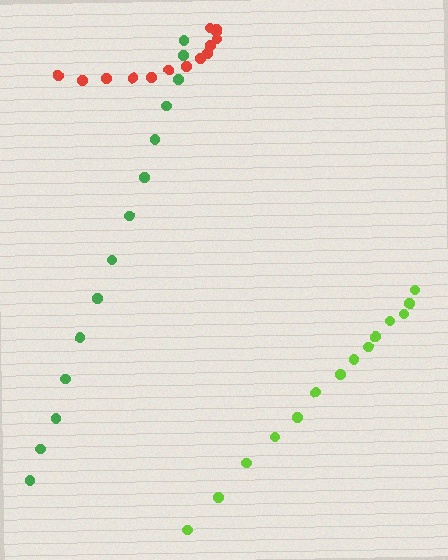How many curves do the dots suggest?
There are 3 distinct paths.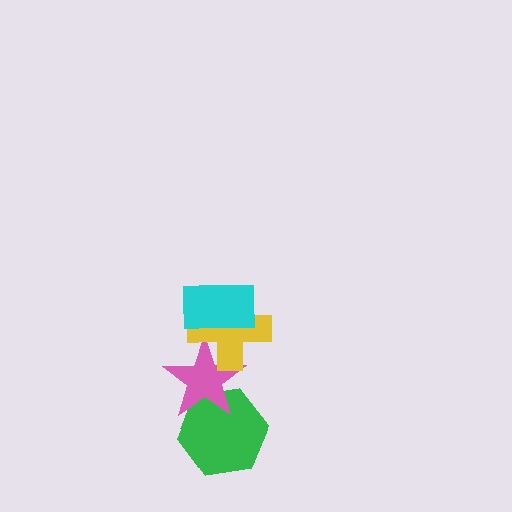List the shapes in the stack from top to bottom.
From top to bottom: the cyan rectangle, the yellow cross, the pink star, the green hexagon.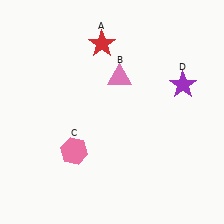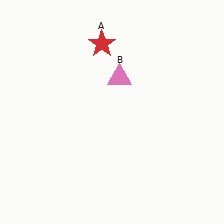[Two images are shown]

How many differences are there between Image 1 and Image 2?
There are 2 differences between the two images.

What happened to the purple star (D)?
The purple star (D) was removed in Image 2. It was in the top-right area of Image 1.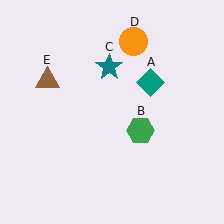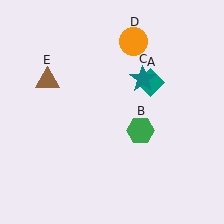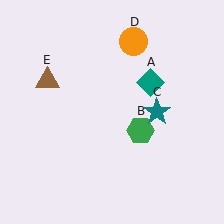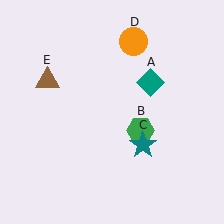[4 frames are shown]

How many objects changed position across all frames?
1 object changed position: teal star (object C).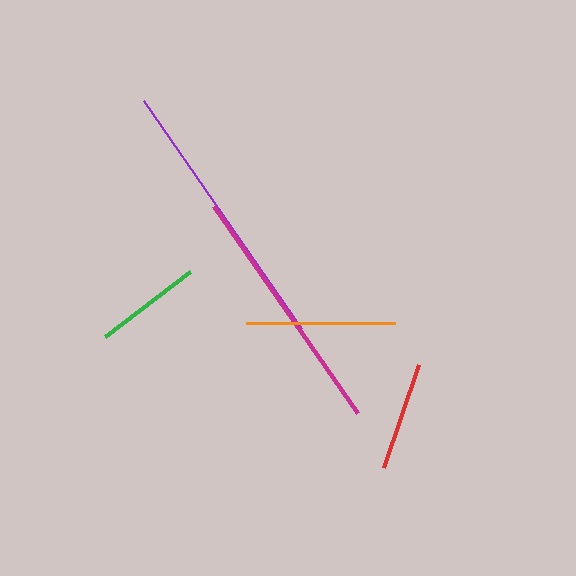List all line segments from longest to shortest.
From longest to shortest: purple, magenta, orange, red, green.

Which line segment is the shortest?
The green line is the shortest at approximately 108 pixels.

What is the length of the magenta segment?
The magenta segment is approximately 251 pixels long.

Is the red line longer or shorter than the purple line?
The purple line is longer than the red line.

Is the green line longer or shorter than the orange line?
The orange line is longer than the green line.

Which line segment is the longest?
The purple line is the longest at approximately 277 pixels.